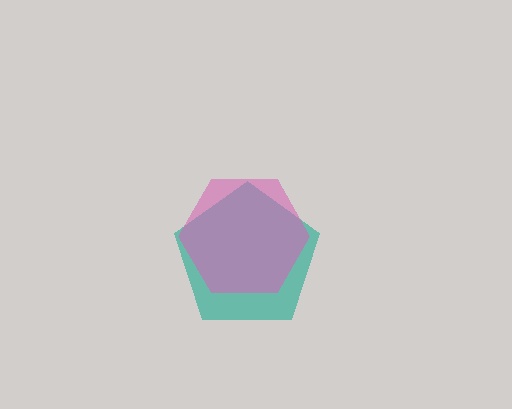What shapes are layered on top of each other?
The layered shapes are: a teal pentagon, a pink hexagon.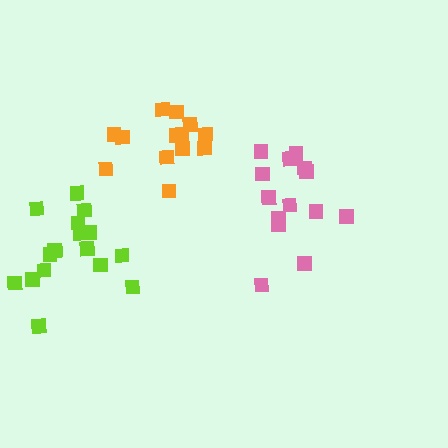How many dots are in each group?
Group 1: 13 dots, Group 2: 14 dots, Group 3: 17 dots (44 total).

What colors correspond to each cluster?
The clusters are colored: orange, pink, lime.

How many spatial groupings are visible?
There are 3 spatial groupings.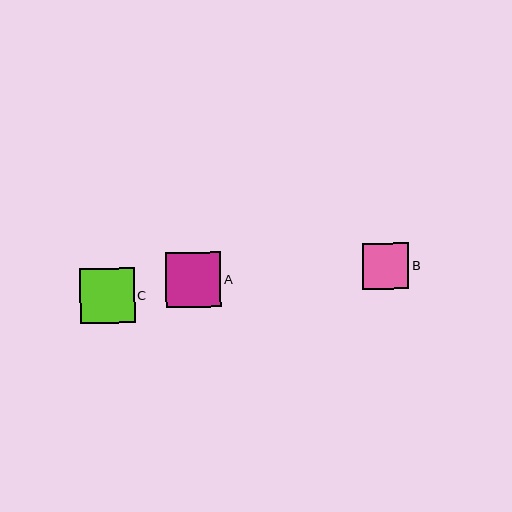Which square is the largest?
Square A is the largest with a size of approximately 55 pixels.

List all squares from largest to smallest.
From largest to smallest: A, C, B.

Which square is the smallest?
Square B is the smallest with a size of approximately 47 pixels.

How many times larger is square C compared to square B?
Square C is approximately 1.2 times the size of square B.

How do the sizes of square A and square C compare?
Square A and square C are approximately the same size.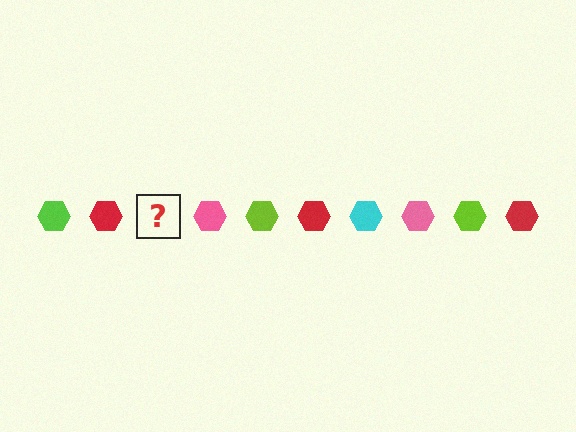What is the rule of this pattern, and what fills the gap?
The rule is that the pattern cycles through lime, red, cyan, pink hexagons. The gap should be filled with a cyan hexagon.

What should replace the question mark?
The question mark should be replaced with a cyan hexagon.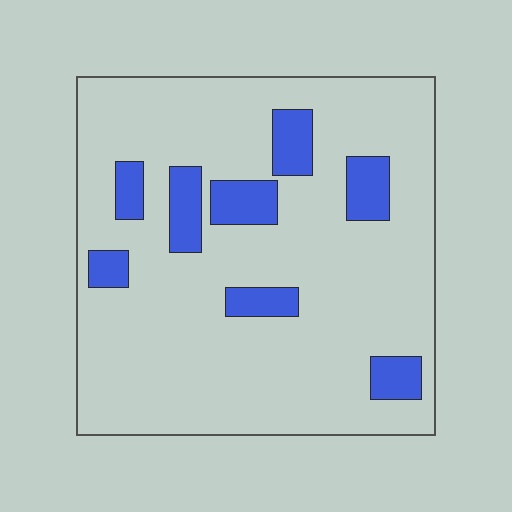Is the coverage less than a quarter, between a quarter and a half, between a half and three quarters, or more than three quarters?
Less than a quarter.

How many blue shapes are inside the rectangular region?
8.